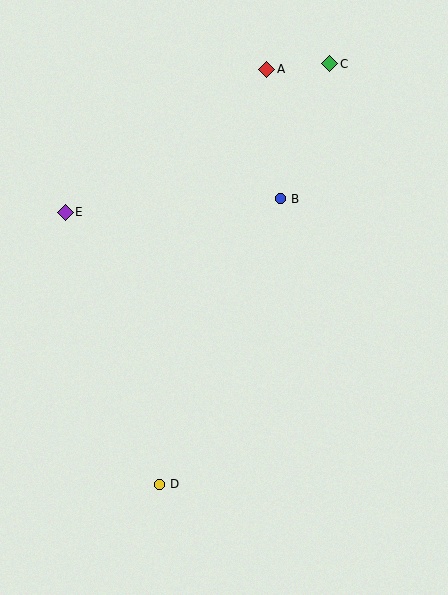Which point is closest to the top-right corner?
Point C is closest to the top-right corner.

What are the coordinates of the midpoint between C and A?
The midpoint between C and A is at (298, 67).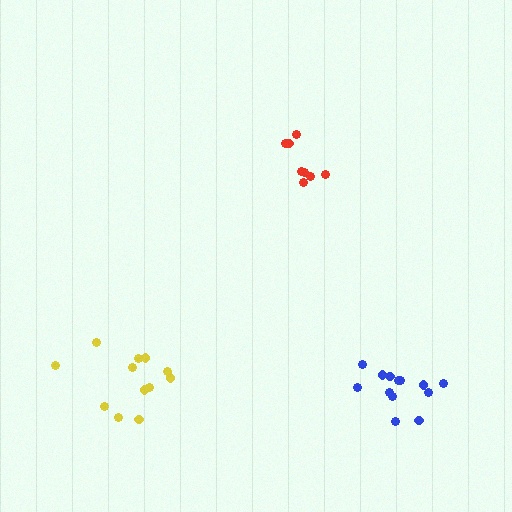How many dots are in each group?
Group 1: 13 dots, Group 2: 8 dots, Group 3: 12 dots (33 total).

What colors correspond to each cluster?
The clusters are colored: blue, red, yellow.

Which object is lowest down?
The yellow cluster is bottommost.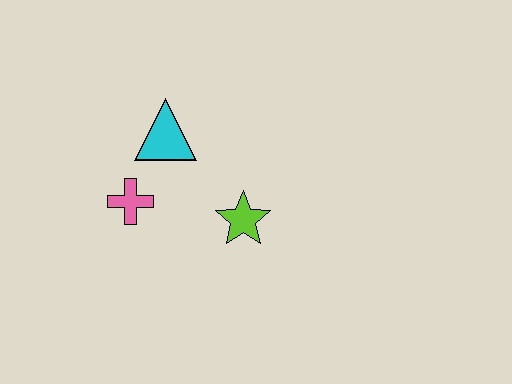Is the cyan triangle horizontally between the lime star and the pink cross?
Yes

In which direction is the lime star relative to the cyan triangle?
The lime star is below the cyan triangle.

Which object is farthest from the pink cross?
The lime star is farthest from the pink cross.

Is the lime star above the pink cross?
No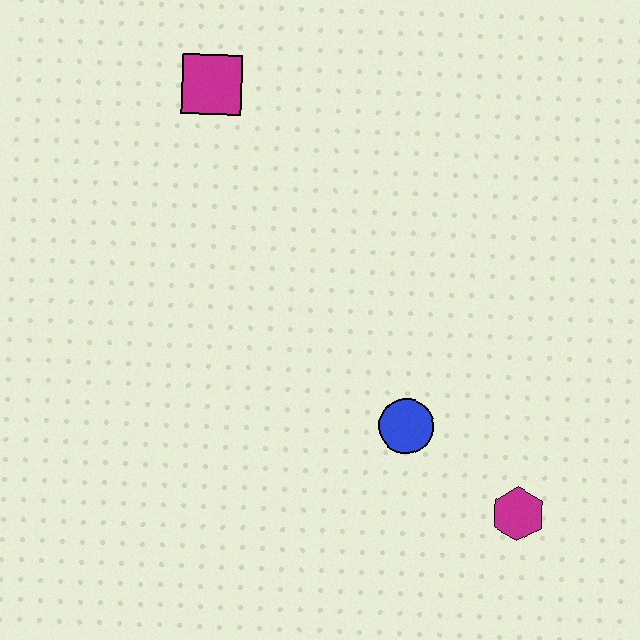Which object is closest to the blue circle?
The magenta hexagon is closest to the blue circle.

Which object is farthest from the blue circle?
The magenta square is farthest from the blue circle.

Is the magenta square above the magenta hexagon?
Yes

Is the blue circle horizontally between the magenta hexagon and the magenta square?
Yes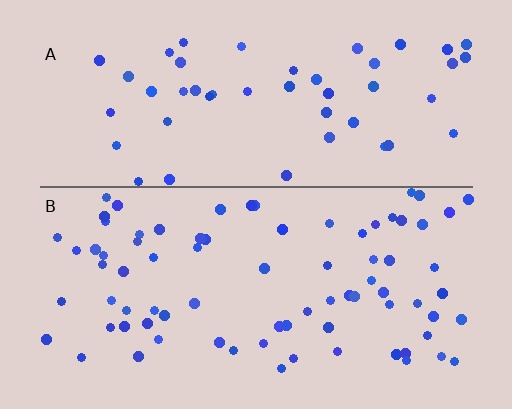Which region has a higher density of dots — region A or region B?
B (the bottom).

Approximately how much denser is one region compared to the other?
Approximately 1.6× — region B over region A.